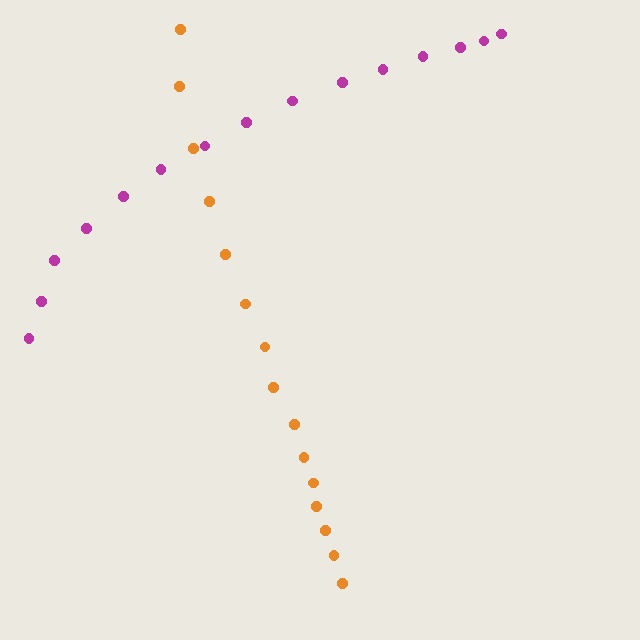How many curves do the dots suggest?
There are 2 distinct paths.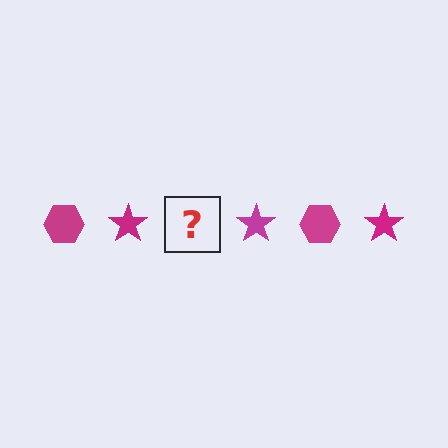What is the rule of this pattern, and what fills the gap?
The rule is that the pattern cycles through hexagon, star shapes in magenta. The gap should be filled with a magenta hexagon.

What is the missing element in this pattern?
The missing element is a magenta hexagon.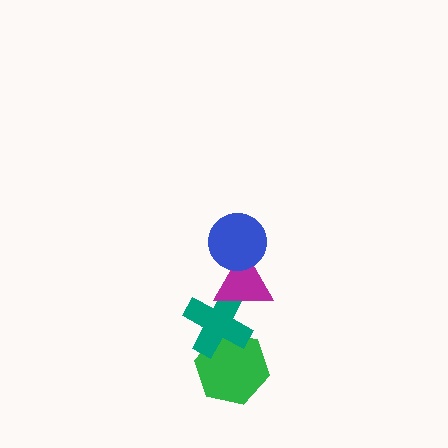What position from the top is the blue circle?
The blue circle is 1st from the top.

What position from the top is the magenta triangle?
The magenta triangle is 2nd from the top.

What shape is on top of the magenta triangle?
The blue circle is on top of the magenta triangle.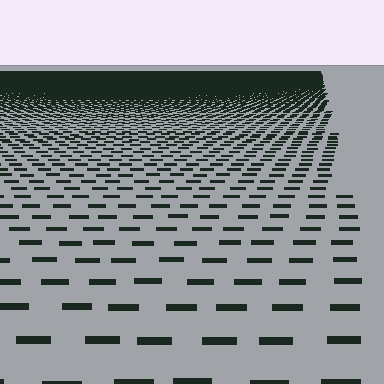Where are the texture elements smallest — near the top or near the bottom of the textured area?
Near the top.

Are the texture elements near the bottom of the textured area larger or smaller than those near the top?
Larger. Near the bottom, elements are closer to the viewer and appear at a bigger on-screen size.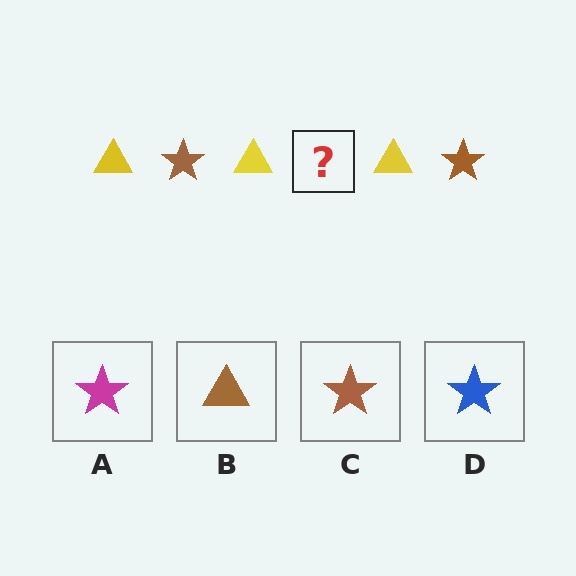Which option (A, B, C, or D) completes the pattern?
C.